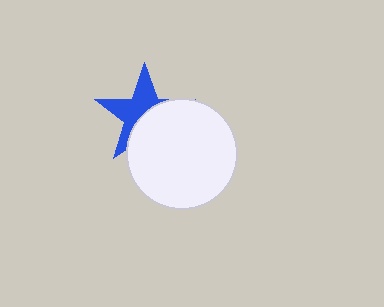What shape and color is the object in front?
The object in front is a white circle.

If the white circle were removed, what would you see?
You would see the complete blue star.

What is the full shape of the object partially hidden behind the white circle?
The partially hidden object is a blue star.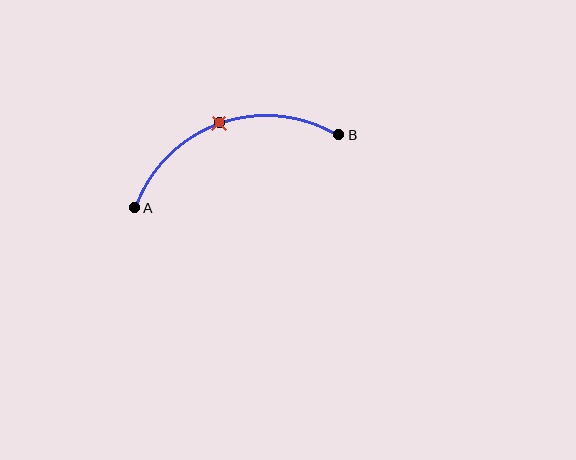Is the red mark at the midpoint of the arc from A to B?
Yes. The red mark lies on the arc at equal arc-length from both A and B — it is the arc midpoint.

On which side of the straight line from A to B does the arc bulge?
The arc bulges above the straight line connecting A and B.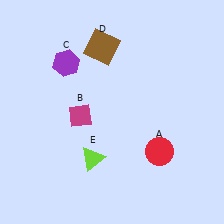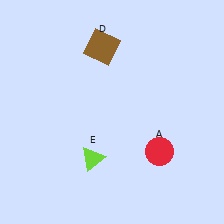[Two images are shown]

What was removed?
The purple hexagon (C), the magenta diamond (B) were removed in Image 2.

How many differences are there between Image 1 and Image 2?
There are 2 differences between the two images.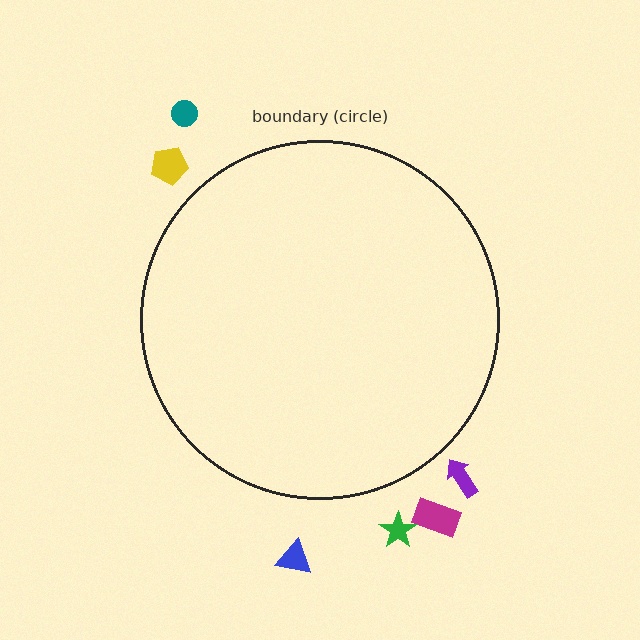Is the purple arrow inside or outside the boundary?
Outside.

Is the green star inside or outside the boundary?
Outside.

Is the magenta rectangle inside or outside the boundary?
Outside.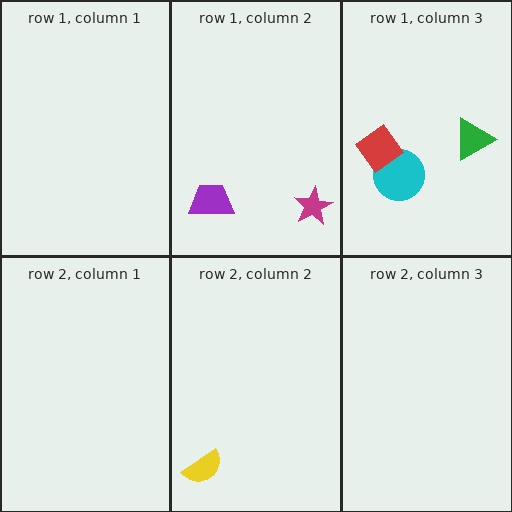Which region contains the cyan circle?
The row 1, column 3 region.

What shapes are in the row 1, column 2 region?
The purple trapezoid, the magenta star.